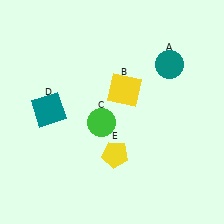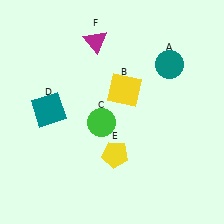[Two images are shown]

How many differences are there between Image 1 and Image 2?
There is 1 difference between the two images.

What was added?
A magenta triangle (F) was added in Image 2.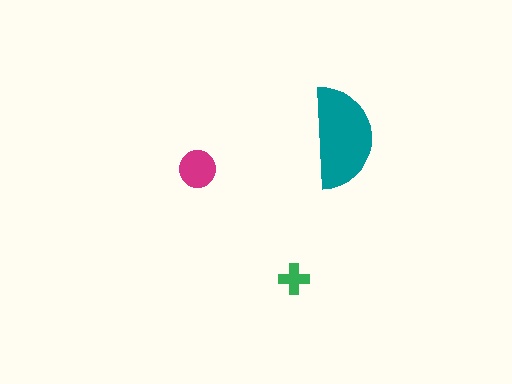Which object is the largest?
The teal semicircle.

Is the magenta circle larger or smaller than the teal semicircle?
Smaller.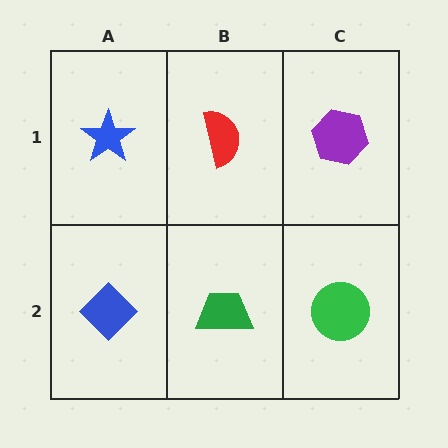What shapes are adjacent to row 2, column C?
A purple hexagon (row 1, column C), a green trapezoid (row 2, column B).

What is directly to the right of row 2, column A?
A green trapezoid.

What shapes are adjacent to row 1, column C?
A green circle (row 2, column C), a red semicircle (row 1, column B).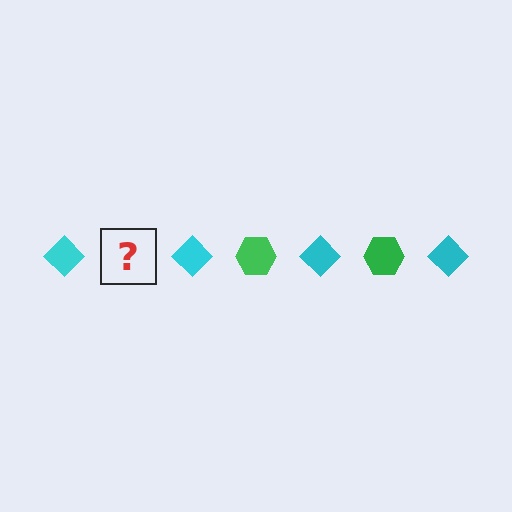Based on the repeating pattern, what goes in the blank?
The blank should be a green hexagon.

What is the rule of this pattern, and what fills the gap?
The rule is that the pattern alternates between cyan diamond and green hexagon. The gap should be filled with a green hexagon.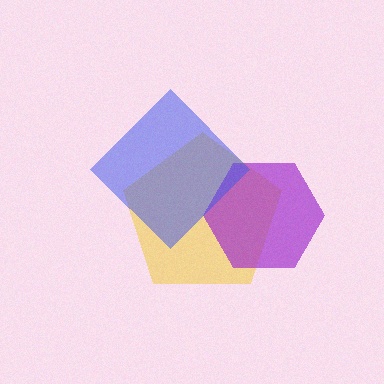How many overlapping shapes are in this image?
There are 3 overlapping shapes in the image.